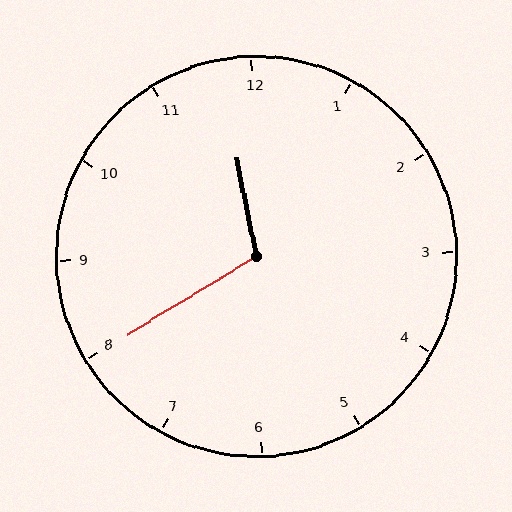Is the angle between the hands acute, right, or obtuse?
It is obtuse.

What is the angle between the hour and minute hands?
Approximately 110 degrees.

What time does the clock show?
11:40.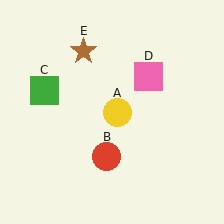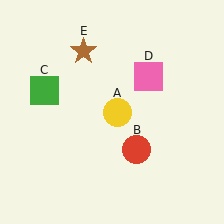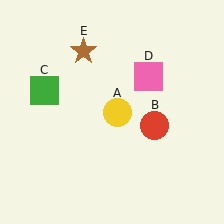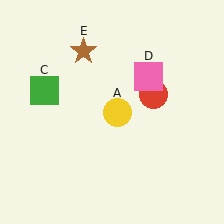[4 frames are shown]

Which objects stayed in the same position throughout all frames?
Yellow circle (object A) and green square (object C) and pink square (object D) and brown star (object E) remained stationary.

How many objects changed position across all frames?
1 object changed position: red circle (object B).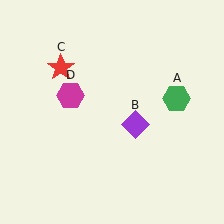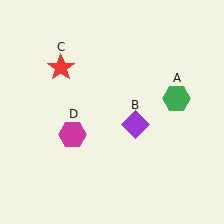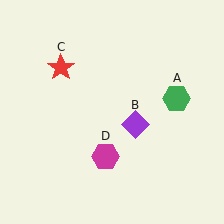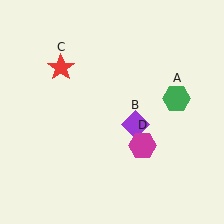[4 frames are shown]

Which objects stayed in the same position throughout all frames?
Green hexagon (object A) and purple diamond (object B) and red star (object C) remained stationary.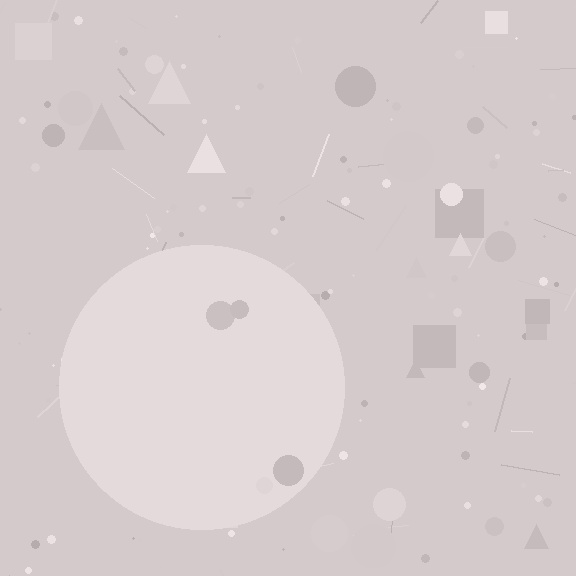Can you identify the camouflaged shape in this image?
The camouflaged shape is a circle.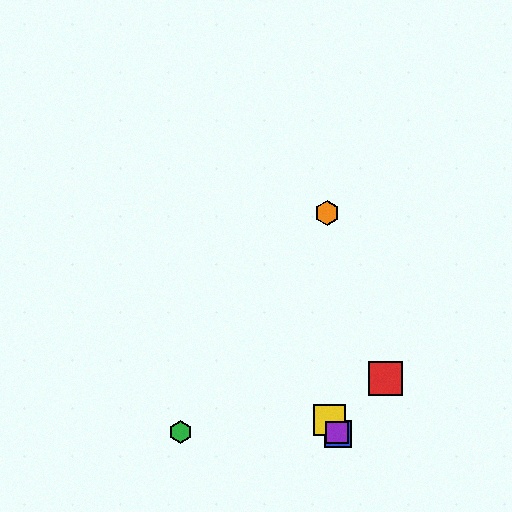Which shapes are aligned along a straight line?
The blue square, the yellow square, the purple square are aligned along a straight line.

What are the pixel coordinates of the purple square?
The purple square is at (337, 433).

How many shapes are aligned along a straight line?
3 shapes (the blue square, the yellow square, the purple square) are aligned along a straight line.